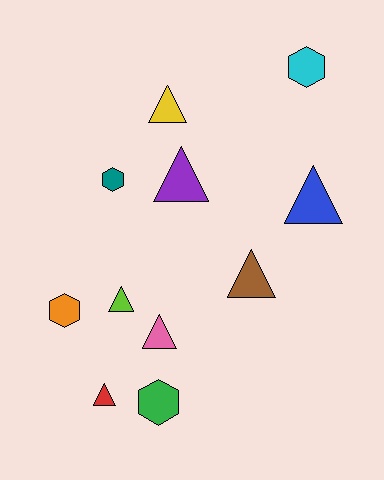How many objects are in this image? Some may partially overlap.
There are 11 objects.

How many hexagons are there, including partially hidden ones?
There are 4 hexagons.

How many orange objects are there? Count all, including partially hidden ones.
There is 1 orange object.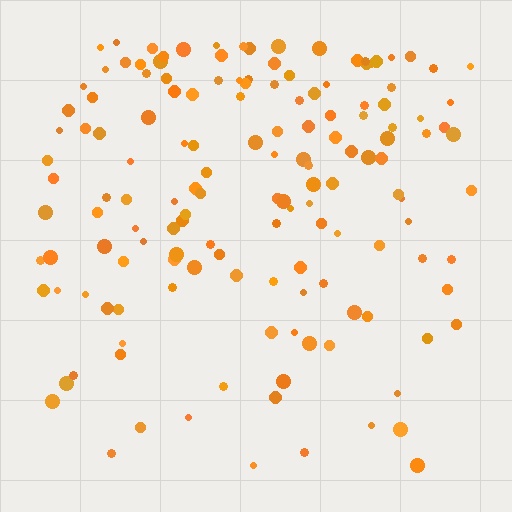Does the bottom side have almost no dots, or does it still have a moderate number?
Still a moderate number, just noticeably fewer than the top.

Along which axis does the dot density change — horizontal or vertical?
Vertical.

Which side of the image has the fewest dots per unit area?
The bottom.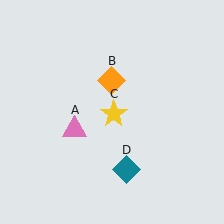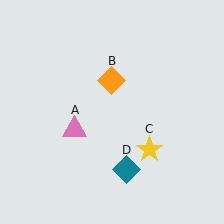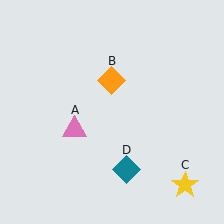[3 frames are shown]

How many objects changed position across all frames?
1 object changed position: yellow star (object C).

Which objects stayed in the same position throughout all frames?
Pink triangle (object A) and orange diamond (object B) and teal diamond (object D) remained stationary.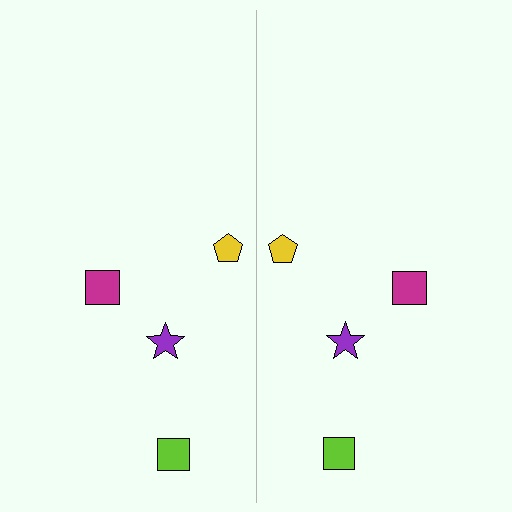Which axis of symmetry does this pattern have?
The pattern has a vertical axis of symmetry running through the center of the image.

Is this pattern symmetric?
Yes, this pattern has bilateral (reflection) symmetry.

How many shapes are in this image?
There are 8 shapes in this image.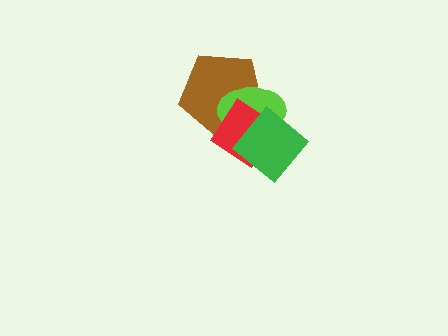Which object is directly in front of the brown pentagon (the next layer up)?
The lime ellipse is directly in front of the brown pentagon.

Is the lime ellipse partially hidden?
Yes, it is partially covered by another shape.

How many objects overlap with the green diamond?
2 objects overlap with the green diamond.